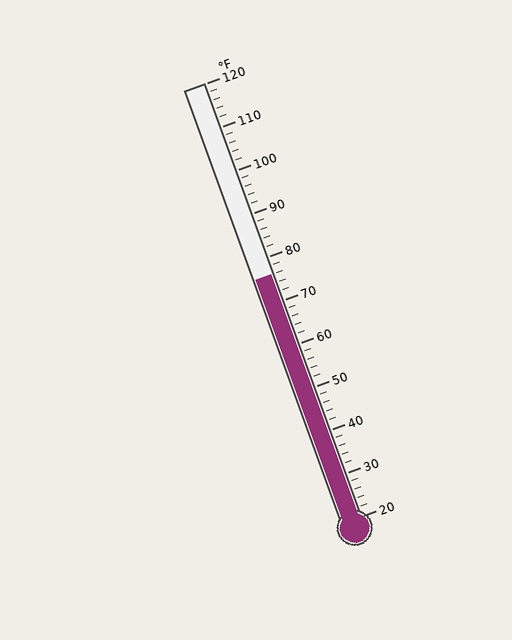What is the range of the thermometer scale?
The thermometer scale ranges from 20°F to 120°F.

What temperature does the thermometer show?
The thermometer shows approximately 76°F.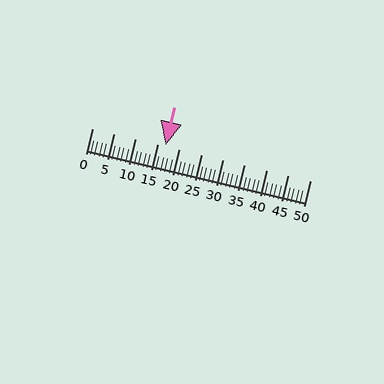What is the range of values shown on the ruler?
The ruler shows values from 0 to 50.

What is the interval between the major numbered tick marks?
The major tick marks are spaced 5 units apart.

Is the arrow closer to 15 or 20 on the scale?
The arrow is closer to 15.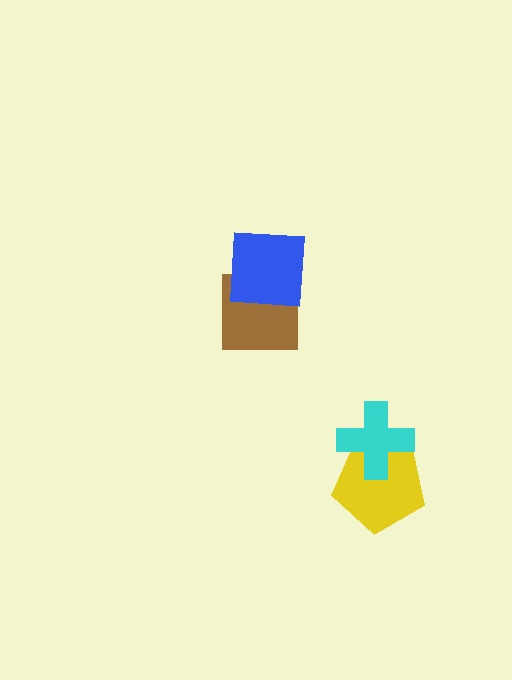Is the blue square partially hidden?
No, no other shape covers it.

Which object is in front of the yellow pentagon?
The cyan cross is in front of the yellow pentagon.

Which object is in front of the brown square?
The blue square is in front of the brown square.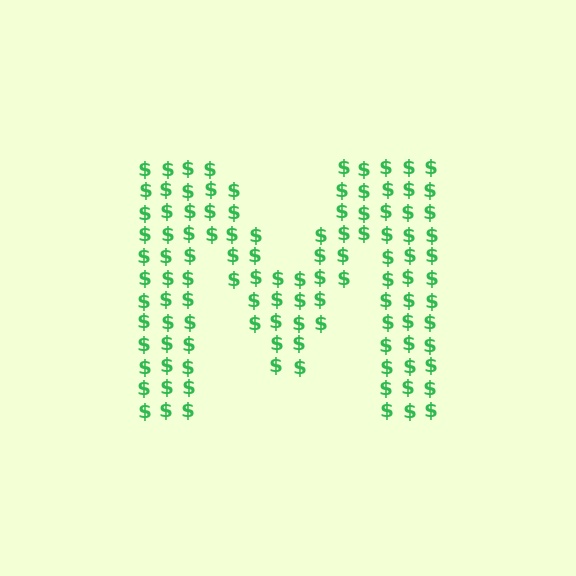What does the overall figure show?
The overall figure shows the letter M.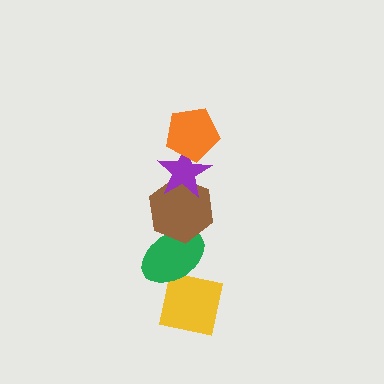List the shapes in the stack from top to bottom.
From top to bottom: the orange pentagon, the purple star, the brown hexagon, the green ellipse, the yellow square.